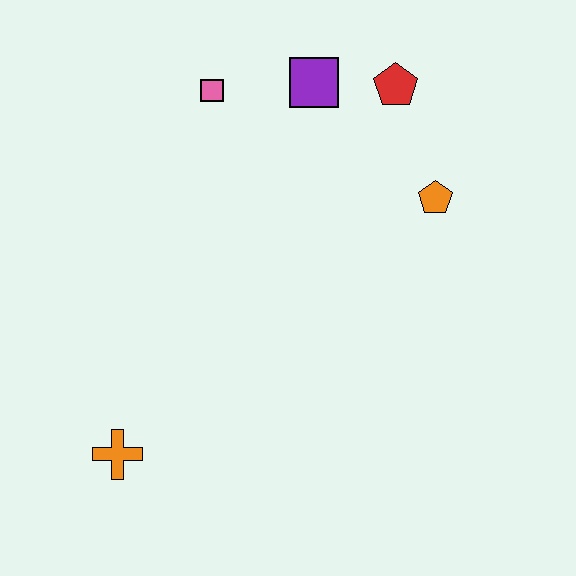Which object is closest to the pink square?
The purple square is closest to the pink square.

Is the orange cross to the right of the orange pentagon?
No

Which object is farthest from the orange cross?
The red pentagon is farthest from the orange cross.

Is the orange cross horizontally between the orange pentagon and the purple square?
No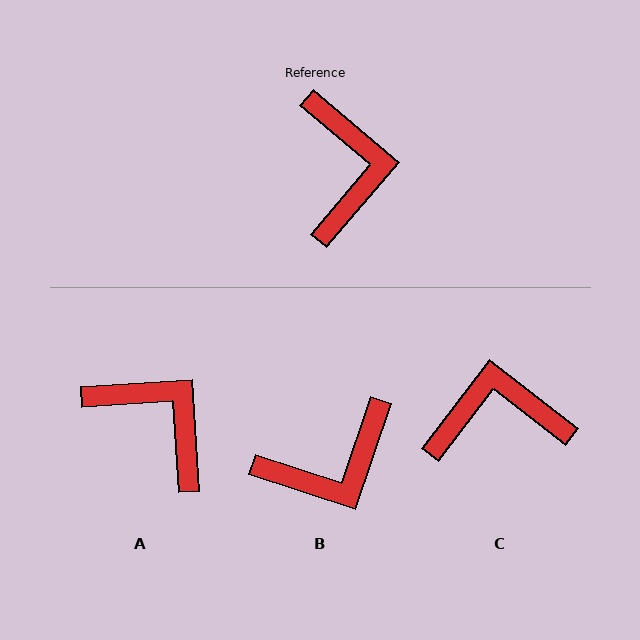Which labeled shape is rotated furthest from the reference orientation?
C, about 93 degrees away.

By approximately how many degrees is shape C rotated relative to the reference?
Approximately 93 degrees counter-clockwise.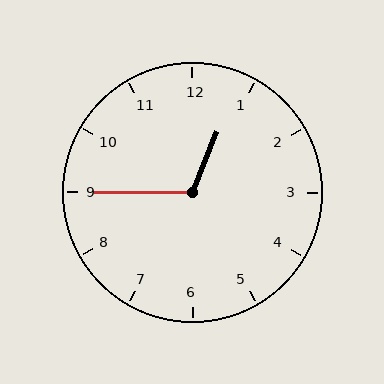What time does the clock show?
12:45.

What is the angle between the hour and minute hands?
Approximately 112 degrees.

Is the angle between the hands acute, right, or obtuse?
It is obtuse.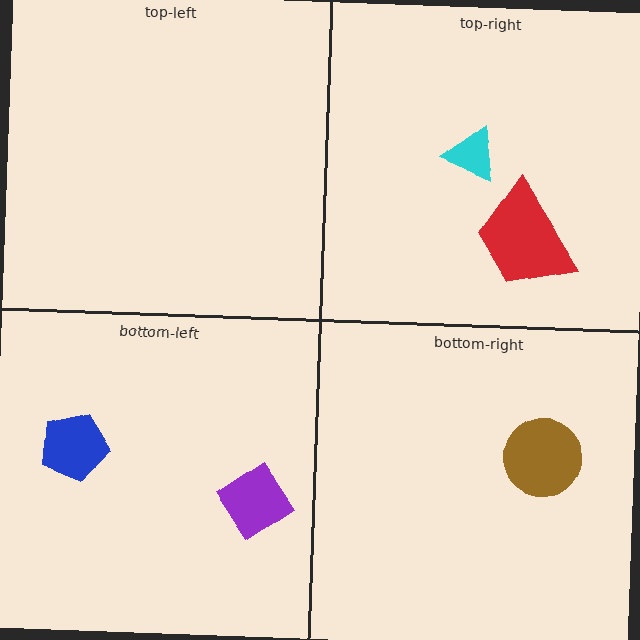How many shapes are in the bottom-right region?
1.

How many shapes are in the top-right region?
2.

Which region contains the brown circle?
The bottom-right region.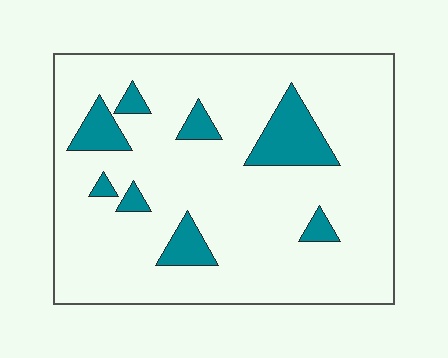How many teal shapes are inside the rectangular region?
8.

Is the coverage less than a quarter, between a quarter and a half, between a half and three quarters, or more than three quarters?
Less than a quarter.